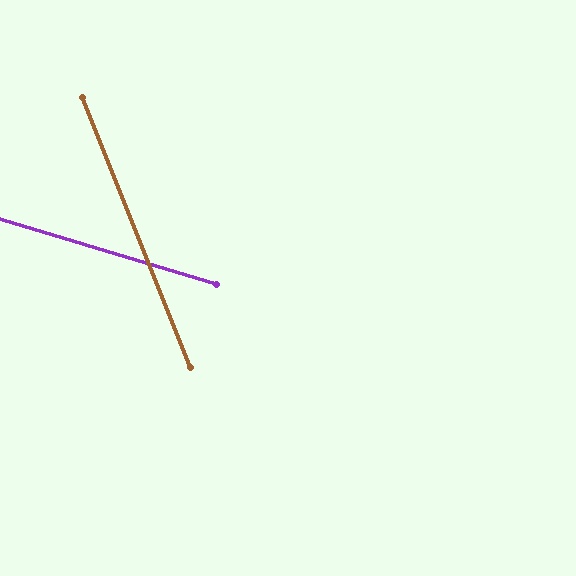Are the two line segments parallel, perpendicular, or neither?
Neither parallel nor perpendicular — they differ by about 51°.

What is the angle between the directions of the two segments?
Approximately 51 degrees.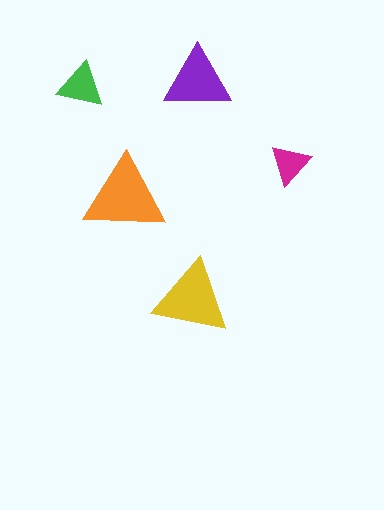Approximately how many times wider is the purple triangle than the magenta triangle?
About 1.5 times wider.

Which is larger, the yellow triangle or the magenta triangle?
The yellow one.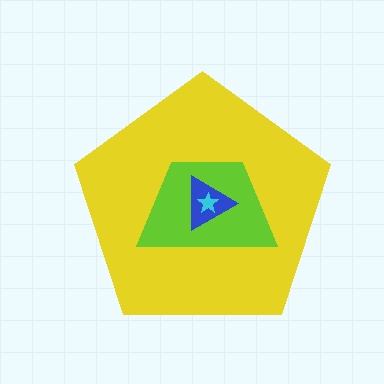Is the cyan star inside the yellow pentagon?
Yes.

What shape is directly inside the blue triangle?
The cyan star.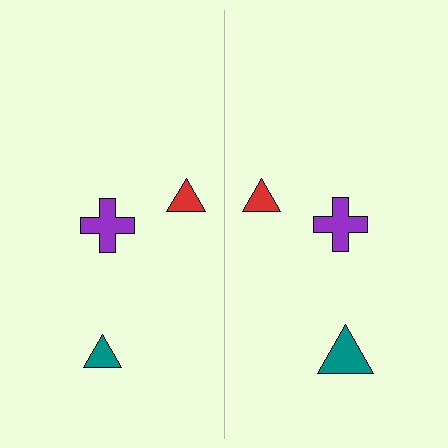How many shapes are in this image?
There are 6 shapes in this image.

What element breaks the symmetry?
The teal triangle on the right side has a different size than its mirror counterpart.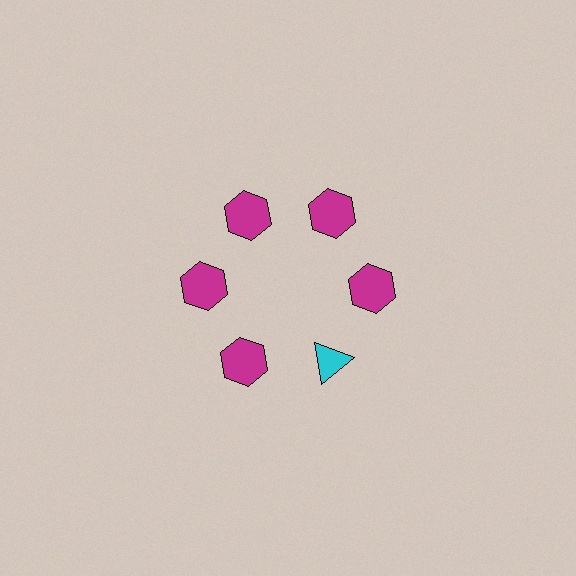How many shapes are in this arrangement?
There are 6 shapes arranged in a ring pattern.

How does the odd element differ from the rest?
It differs in both color (cyan instead of magenta) and shape (triangle instead of hexagon).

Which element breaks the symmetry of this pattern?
The cyan triangle at roughly the 5 o'clock position breaks the symmetry. All other shapes are magenta hexagons.